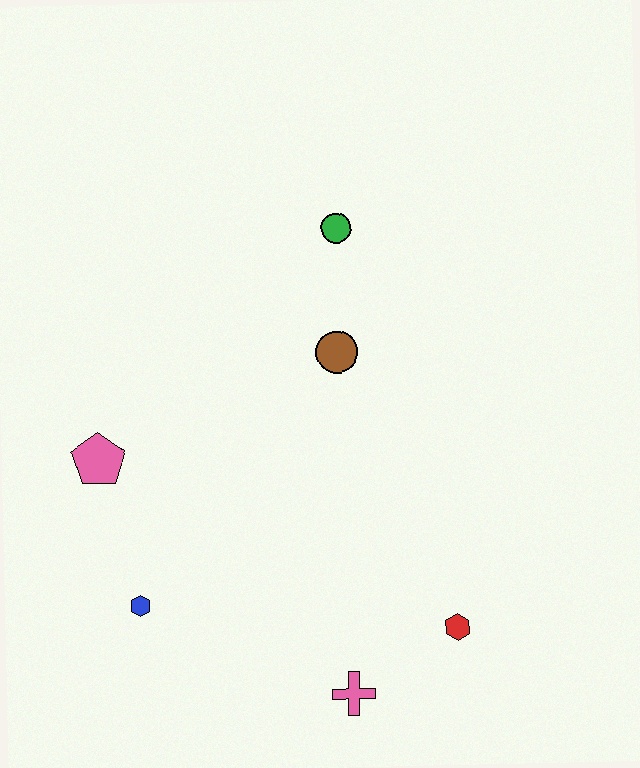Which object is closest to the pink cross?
The red hexagon is closest to the pink cross.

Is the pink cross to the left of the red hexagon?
Yes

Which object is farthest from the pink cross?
The green circle is farthest from the pink cross.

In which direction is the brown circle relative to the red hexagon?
The brown circle is above the red hexagon.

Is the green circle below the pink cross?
No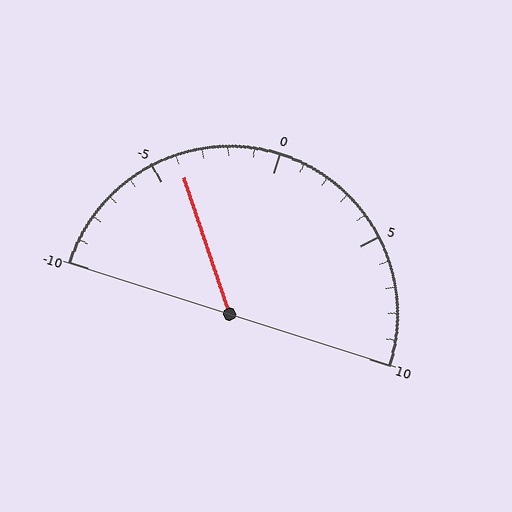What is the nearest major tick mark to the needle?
The nearest major tick mark is -5.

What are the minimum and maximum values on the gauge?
The gauge ranges from -10 to 10.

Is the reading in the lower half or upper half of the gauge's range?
The reading is in the lower half of the range (-10 to 10).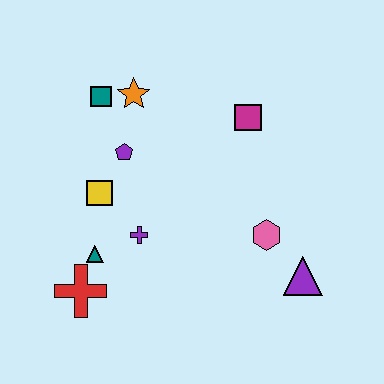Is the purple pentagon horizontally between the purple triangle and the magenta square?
No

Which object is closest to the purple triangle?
The pink hexagon is closest to the purple triangle.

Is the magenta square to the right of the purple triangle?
No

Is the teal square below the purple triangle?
No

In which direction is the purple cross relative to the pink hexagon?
The purple cross is to the left of the pink hexagon.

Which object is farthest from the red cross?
The magenta square is farthest from the red cross.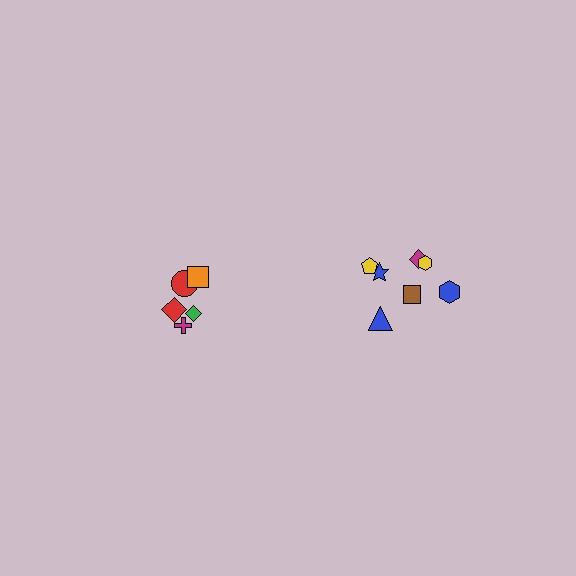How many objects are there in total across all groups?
There are 12 objects.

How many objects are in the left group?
There are 5 objects.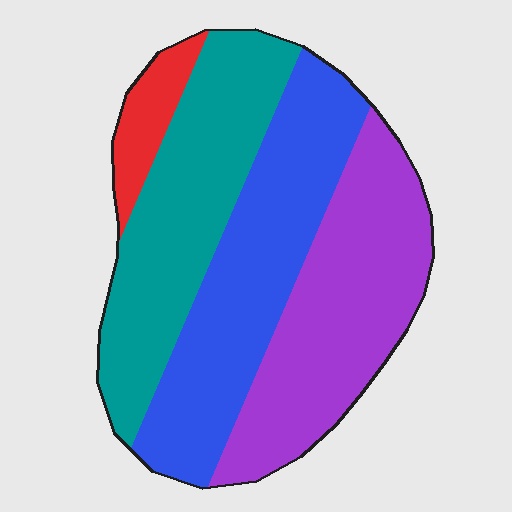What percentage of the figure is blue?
Blue takes up about one third (1/3) of the figure.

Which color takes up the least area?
Red, at roughly 5%.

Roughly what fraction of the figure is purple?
Purple covers around 30% of the figure.